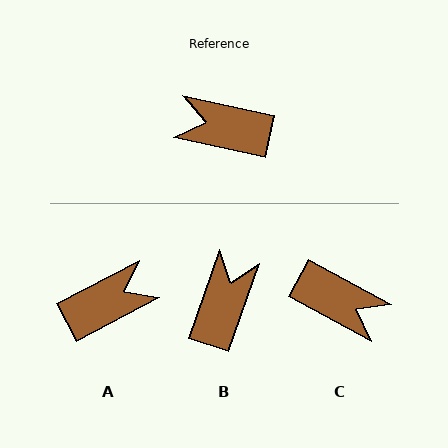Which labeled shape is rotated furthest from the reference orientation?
C, about 164 degrees away.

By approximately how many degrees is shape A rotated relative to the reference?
Approximately 140 degrees clockwise.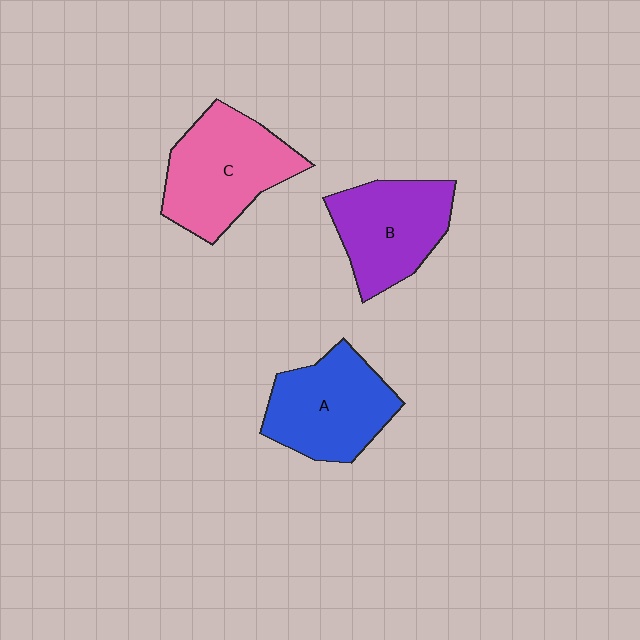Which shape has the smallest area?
Shape B (purple).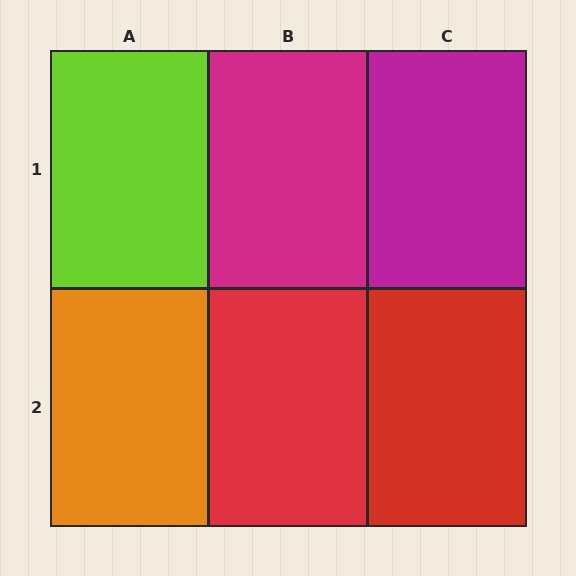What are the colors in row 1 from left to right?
Lime, magenta, magenta.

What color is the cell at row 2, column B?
Red.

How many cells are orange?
1 cell is orange.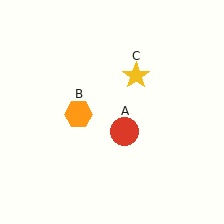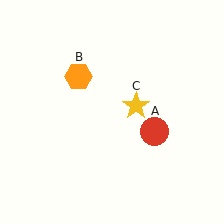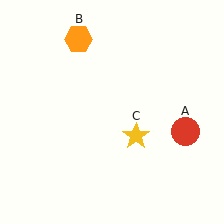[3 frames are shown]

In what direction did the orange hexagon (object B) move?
The orange hexagon (object B) moved up.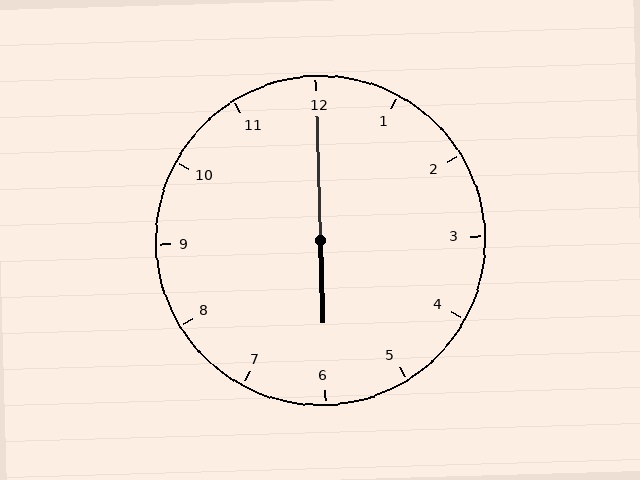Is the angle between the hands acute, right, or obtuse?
It is obtuse.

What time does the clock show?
6:00.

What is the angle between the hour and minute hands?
Approximately 180 degrees.